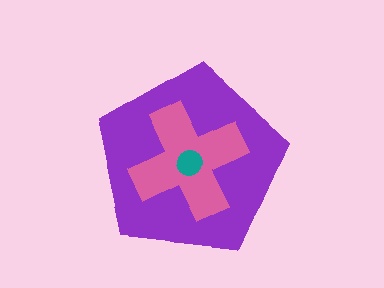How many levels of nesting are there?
3.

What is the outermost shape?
The purple pentagon.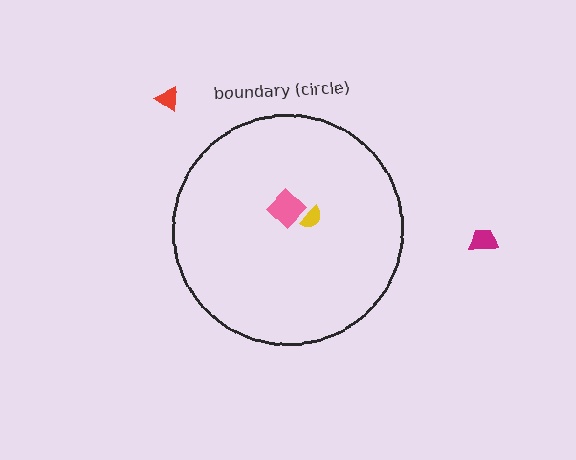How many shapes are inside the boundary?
2 inside, 2 outside.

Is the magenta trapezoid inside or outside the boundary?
Outside.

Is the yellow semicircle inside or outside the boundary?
Inside.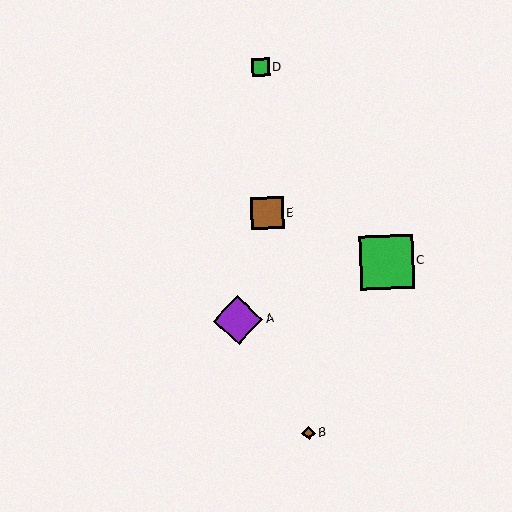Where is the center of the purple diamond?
The center of the purple diamond is at (238, 320).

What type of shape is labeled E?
Shape E is a brown square.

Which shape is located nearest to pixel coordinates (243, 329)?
The purple diamond (labeled A) at (238, 320) is nearest to that location.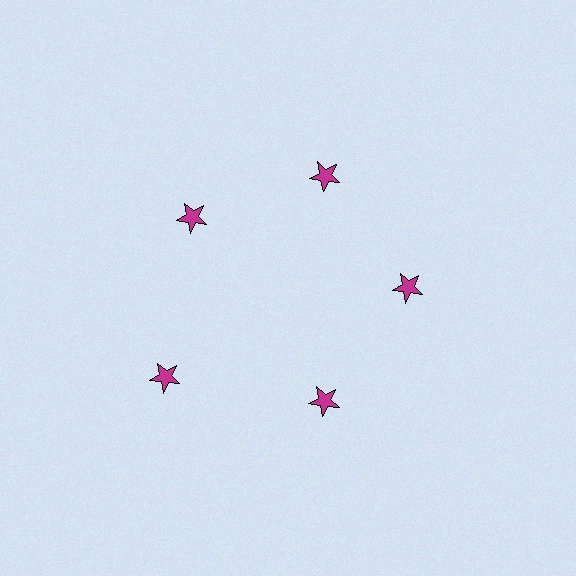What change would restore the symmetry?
The symmetry would be restored by moving it inward, back onto the ring so that all 5 stars sit at equal angles and equal distance from the center.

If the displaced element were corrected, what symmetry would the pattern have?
It would have 5-fold rotational symmetry — the pattern would map onto itself every 72 degrees.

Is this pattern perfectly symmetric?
No. The 5 magenta stars are arranged in a ring, but one element near the 8 o'clock position is pushed outward from the center, breaking the 5-fold rotational symmetry.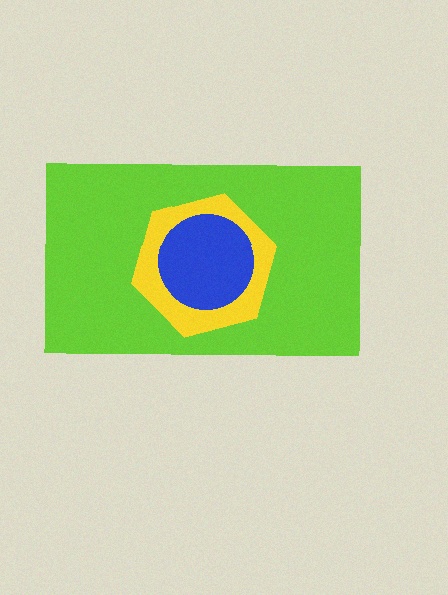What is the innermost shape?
The blue circle.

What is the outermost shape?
The lime rectangle.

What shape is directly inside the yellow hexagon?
The blue circle.